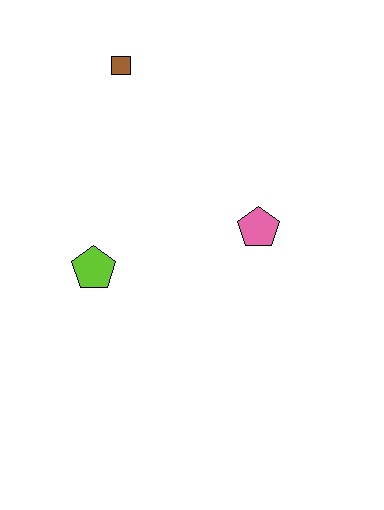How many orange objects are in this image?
There are no orange objects.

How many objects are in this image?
There are 3 objects.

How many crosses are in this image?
There are no crosses.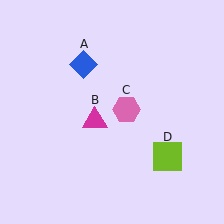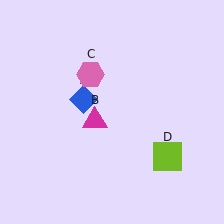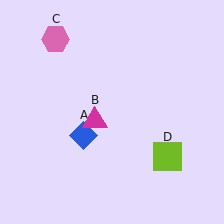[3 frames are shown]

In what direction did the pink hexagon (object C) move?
The pink hexagon (object C) moved up and to the left.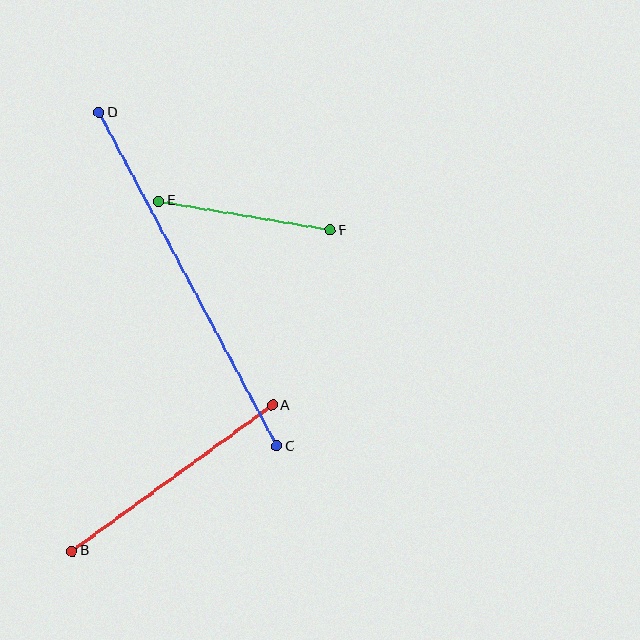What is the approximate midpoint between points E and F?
The midpoint is at approximately (244, 216) pixels.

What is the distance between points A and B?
The distance is approximately 248 pixels.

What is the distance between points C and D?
The distance is approximately 378 pixels.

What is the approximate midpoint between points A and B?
The midpoint is at approximately (172, 478) pixels.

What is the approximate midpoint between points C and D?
The midpoint is at approximately (188, 279) pixels.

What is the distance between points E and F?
The distance is approximately 174 pixels.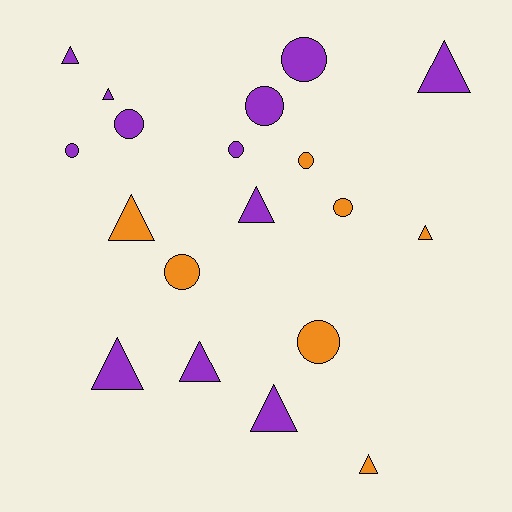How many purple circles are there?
There are 5 purple circles.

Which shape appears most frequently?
Triangle, with 10 objects.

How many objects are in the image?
There are 19 objects.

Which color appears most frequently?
Purple, with 12 objects.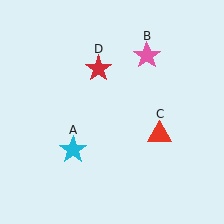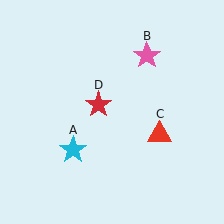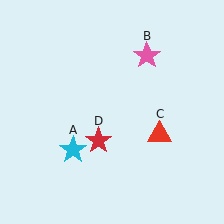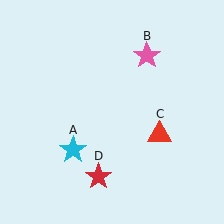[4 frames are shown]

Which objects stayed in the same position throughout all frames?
Cyan star (object A) and pink star (object B) and red triangle (object C) remained stationary.